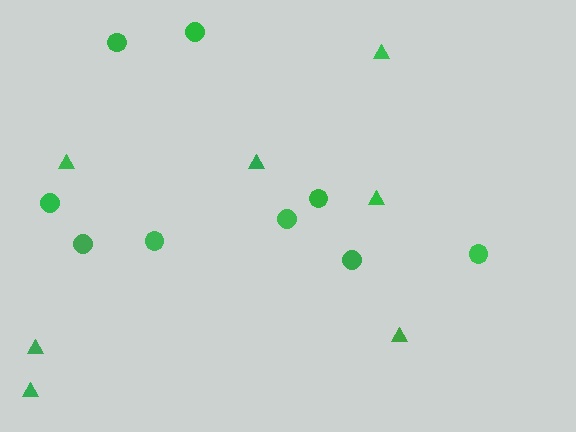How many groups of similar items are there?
There are 2 groups: one group of circles (9) and one group of triangles (7).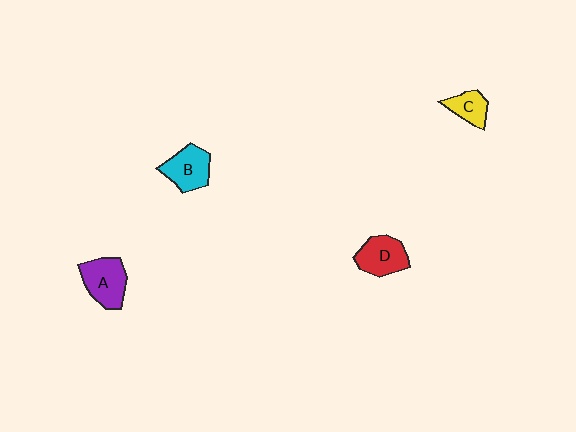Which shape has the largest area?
Shape A (purple).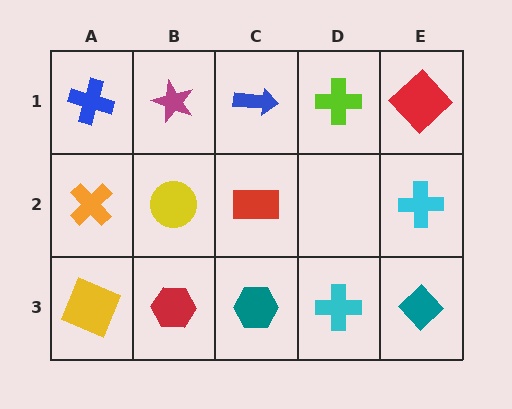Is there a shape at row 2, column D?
No, that cell is empty.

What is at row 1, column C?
A blue arrow.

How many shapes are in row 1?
5 shapes.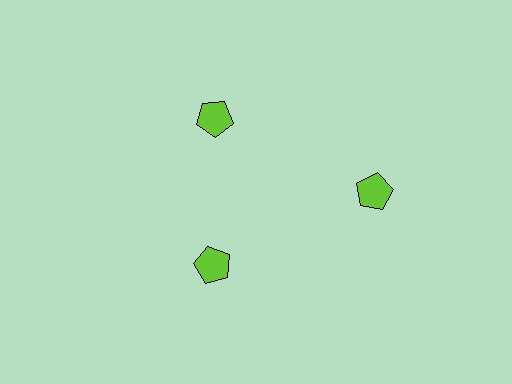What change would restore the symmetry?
The symmetry would be restored by moving it inward, back onto the ring so that all 3 pentagons sit at equal angles and equal distance from the center.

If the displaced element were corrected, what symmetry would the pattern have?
It would have 3-fold rotational symmetry — the pattern would map onto itself every 120 degrees.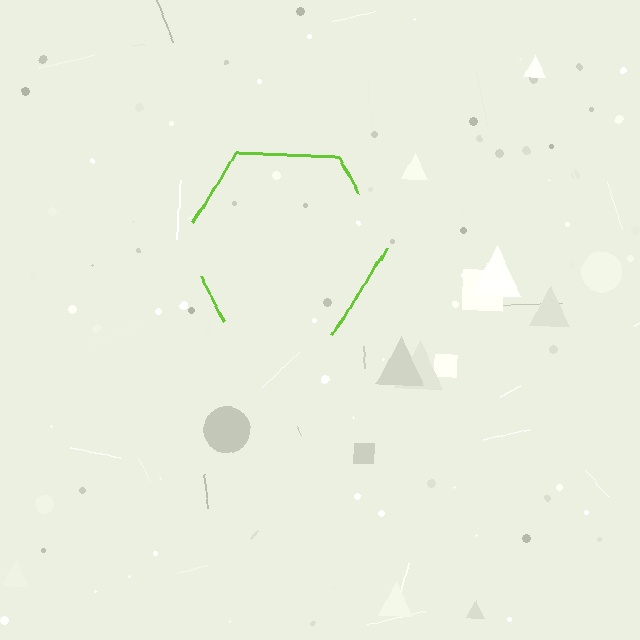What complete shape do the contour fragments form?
The contour fragments form a hexagon.